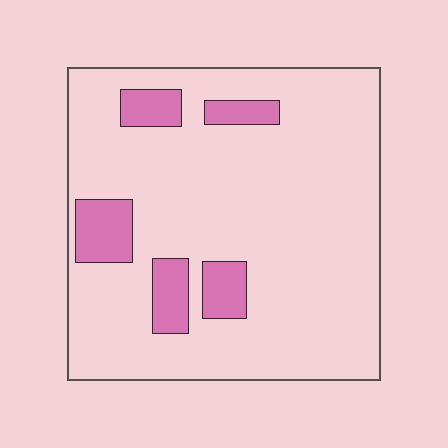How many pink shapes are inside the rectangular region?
5.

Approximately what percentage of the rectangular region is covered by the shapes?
Approximately 15%.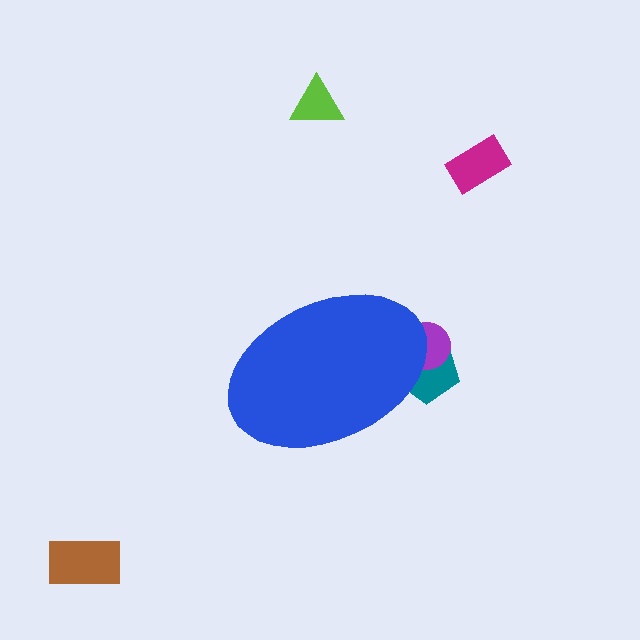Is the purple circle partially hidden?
Yes, the purple circle is partially hidden behind the blue ellipse.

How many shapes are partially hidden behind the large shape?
2 shapes are partially hidden.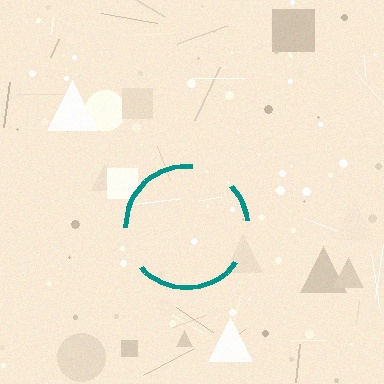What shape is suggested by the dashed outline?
The dashed outline suggests a circle.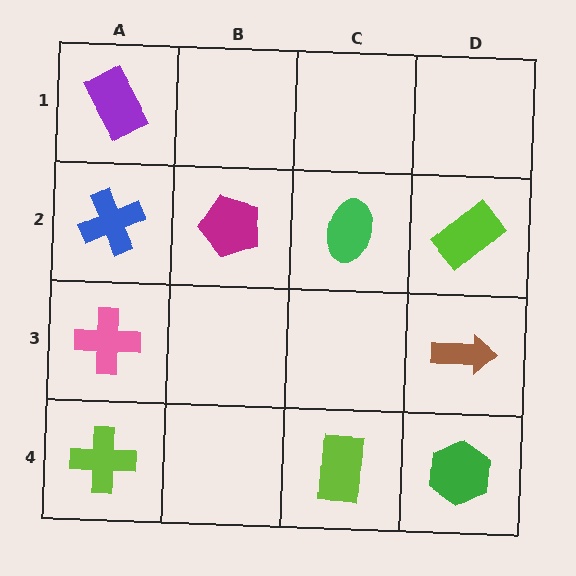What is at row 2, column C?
A green ellipse.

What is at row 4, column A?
A lime cross.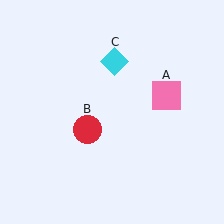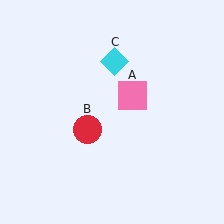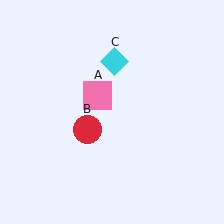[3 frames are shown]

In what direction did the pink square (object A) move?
The pink square (object A) moved left.